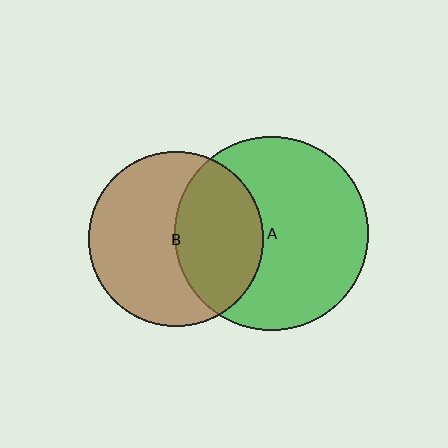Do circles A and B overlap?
Yes.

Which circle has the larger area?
Circle A (green).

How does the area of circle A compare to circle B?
Approximately 1.2 times.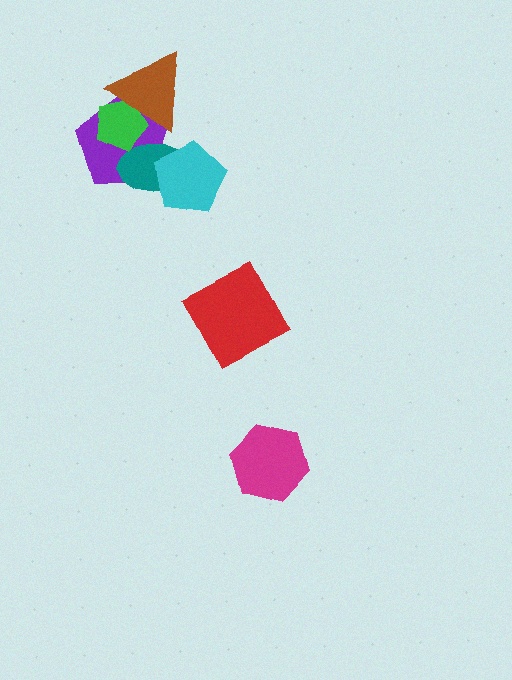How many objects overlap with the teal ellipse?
3 objects overlap with the teal ellipse.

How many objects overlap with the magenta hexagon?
0 objects overlap with the magenta hexagon.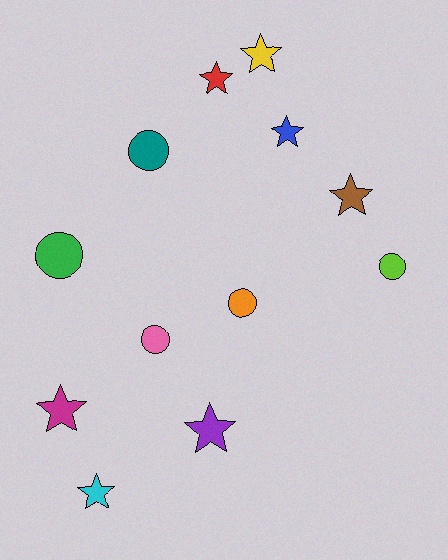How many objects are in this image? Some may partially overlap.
There are 12 objects.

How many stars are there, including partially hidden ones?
There are 7 stars.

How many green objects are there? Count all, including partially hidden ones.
There is 1 green object.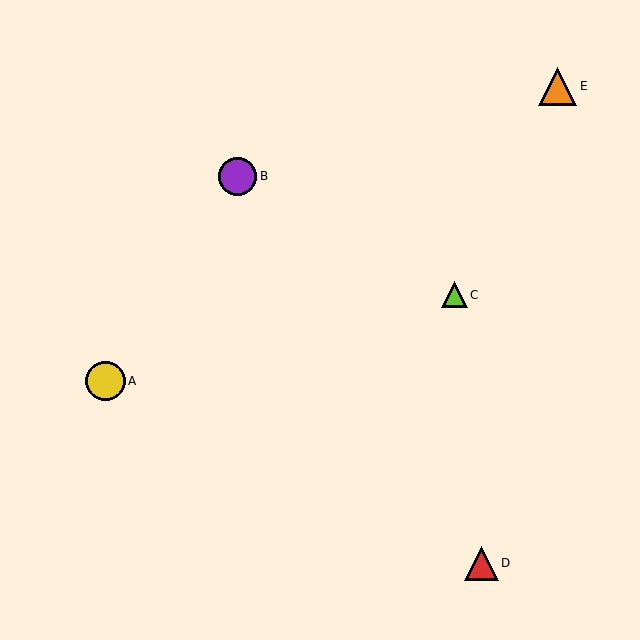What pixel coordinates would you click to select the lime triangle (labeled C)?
Click at (454, 295) to select the lime triangle C.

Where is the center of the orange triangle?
The center of the orange triangle is at (558, 86).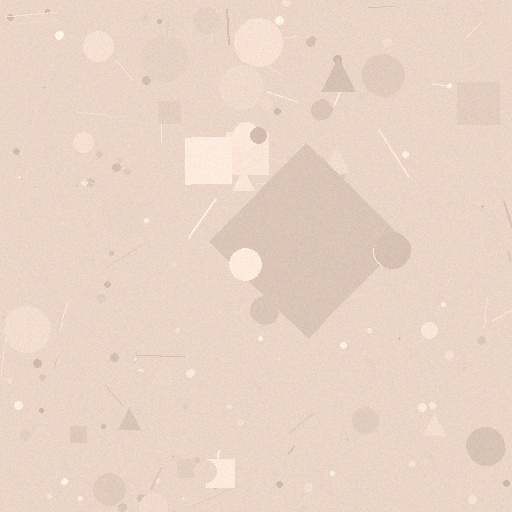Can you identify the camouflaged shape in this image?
The camouflaged shape is a diamond.